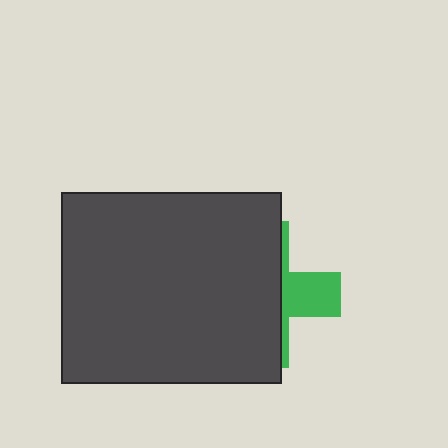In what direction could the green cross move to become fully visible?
The green cross could move right. That would shift it out from behind the dark gray rectangle entirely.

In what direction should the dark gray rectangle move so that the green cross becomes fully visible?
The dark gray rectangle should move left. That is the shortest direction to clear the overlap and leave the green cross fully visible.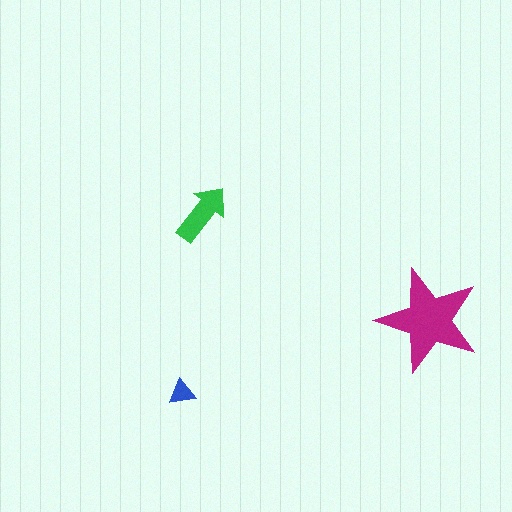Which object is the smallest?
The blue triangle.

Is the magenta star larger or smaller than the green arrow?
Larger.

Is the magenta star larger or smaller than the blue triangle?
Larger.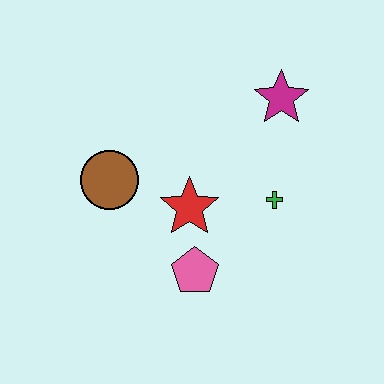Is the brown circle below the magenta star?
Yes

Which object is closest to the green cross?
The red star is closest to the green cross.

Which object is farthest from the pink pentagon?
The magenta star is farthest from the pink pentagon.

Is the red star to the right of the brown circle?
Yes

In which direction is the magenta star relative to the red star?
The magenta star is above the red star.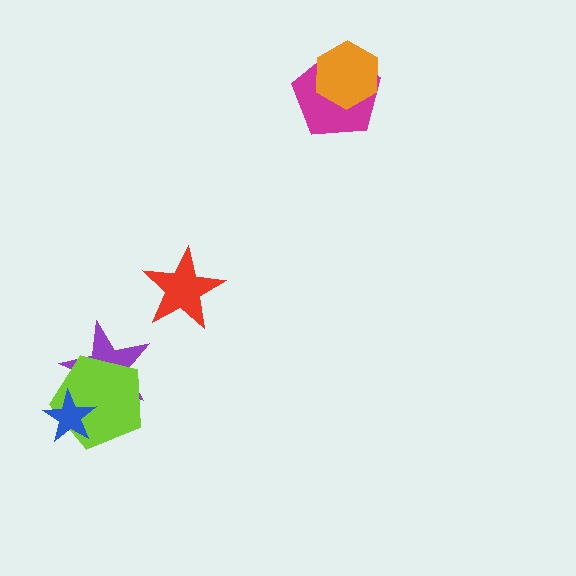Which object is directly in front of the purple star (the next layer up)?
The lime pentagon is directly in front of the purple star.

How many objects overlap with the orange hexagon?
1 object overlaps with the orange hexagon.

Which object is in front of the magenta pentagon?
The orange hexagon is in front of the magenta pentagon.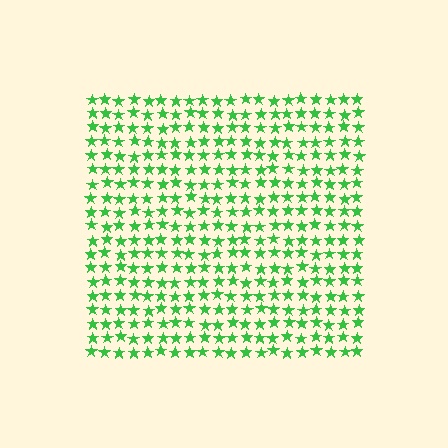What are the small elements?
The small elements are stars.